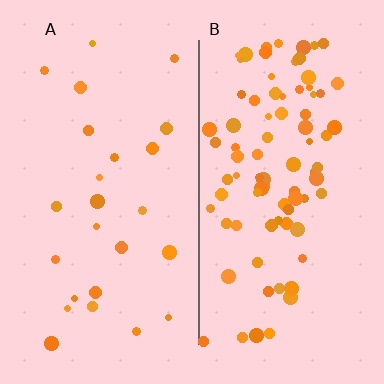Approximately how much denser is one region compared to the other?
Approximately 3.5× — region B over region A.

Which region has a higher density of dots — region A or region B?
B (the right).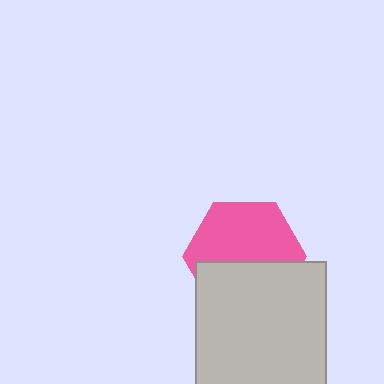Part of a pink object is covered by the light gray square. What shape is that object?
It is a hexagon.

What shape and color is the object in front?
The object in front is a light gray square.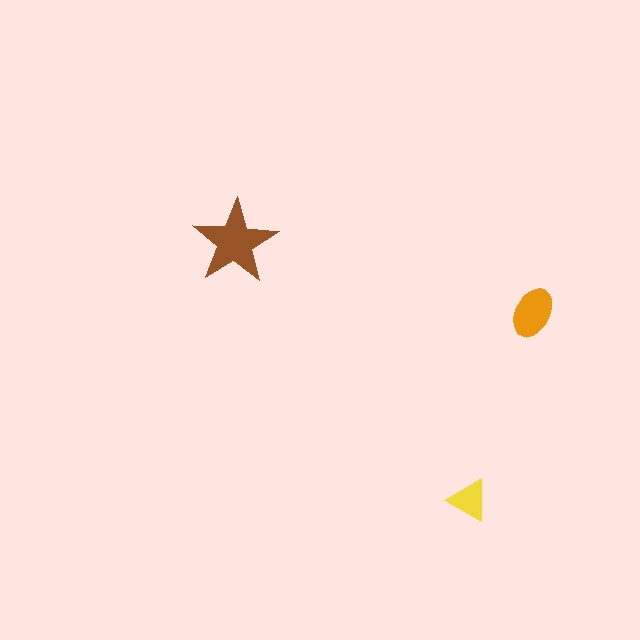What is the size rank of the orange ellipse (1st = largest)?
2nd.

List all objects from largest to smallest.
The brown star, the orange ellipse, the yellow triangle.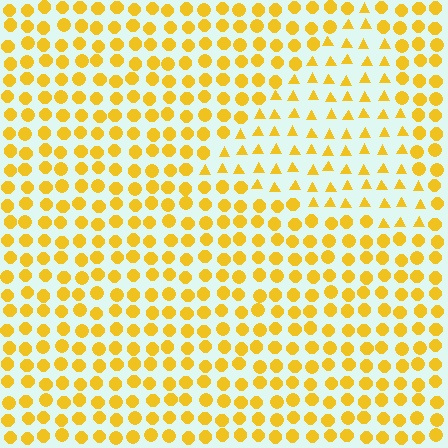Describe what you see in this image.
The image is filled with small yellow elements arranged in a uniform grid. A triangle-shaped region contains triangles, while the surrounding area contains circles. The boundary is defined purely by the change in element shape.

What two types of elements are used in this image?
The image uses triangles inside the triangle region and circles outside it.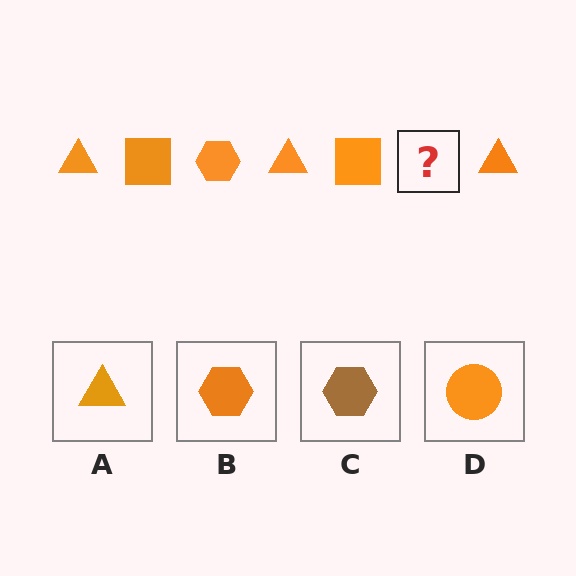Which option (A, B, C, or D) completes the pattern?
B.